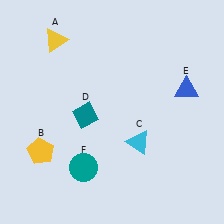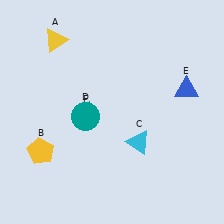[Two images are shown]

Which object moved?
The teal circle (F) moved up.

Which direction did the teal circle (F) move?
The teal circle (F) moved up.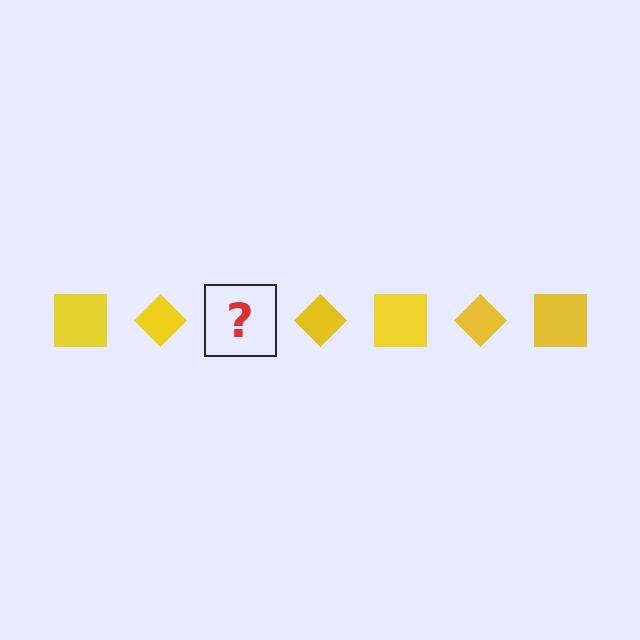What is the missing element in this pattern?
The missing element is a yellow square.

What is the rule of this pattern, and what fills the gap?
The rule is that the pattern cycles through square, diamond shapes in yellow. The gap should be filled with a yellow square.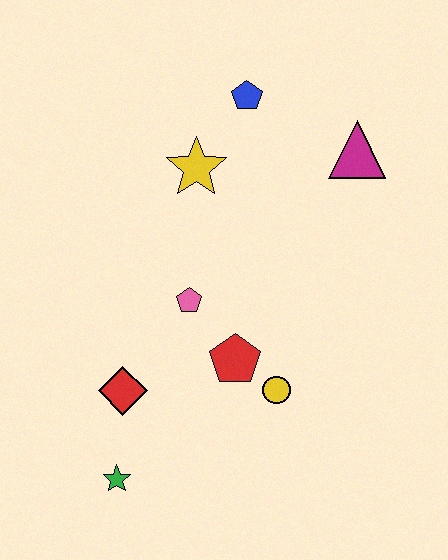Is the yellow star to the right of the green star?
Yes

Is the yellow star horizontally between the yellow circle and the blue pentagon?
No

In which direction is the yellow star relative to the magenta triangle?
The yellow star is to the left of the magenta triangle.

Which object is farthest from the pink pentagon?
The magenta triangle is farthest from the pink pentagon.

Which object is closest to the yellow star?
The blue pentagon is closest to the yellow star.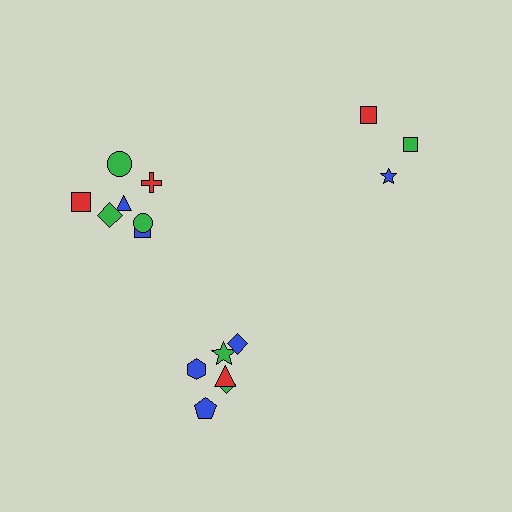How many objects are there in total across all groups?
There are 16 objects.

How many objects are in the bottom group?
There are 6 objects.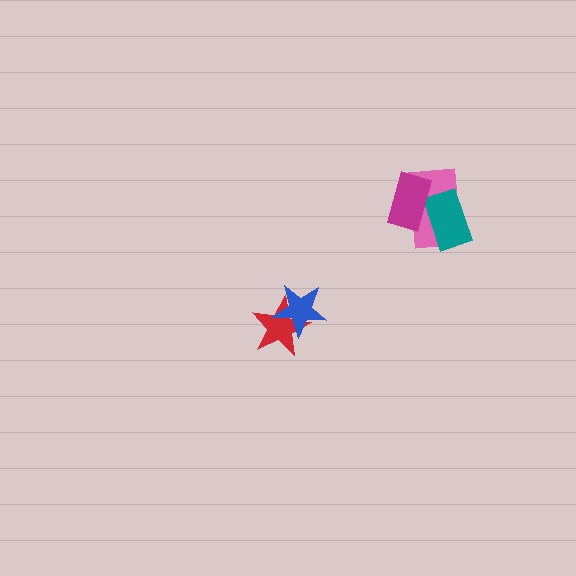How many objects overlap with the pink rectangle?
2 objects overlap with the pink rectangle.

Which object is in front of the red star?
The blue star is in front of the red star.